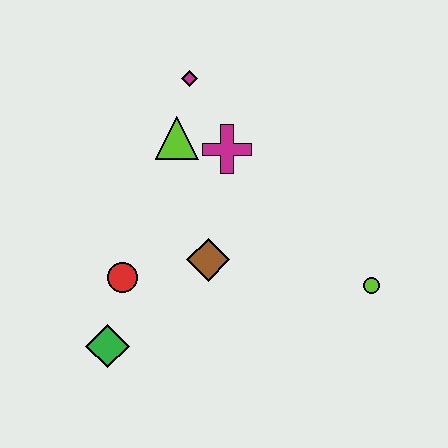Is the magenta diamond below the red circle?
No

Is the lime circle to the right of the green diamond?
Yes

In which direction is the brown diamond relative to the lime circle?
The brown diamond is to the left of the lime circle.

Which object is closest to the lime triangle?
The magenta cross is closest to the lime triangle.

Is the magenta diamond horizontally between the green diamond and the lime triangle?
No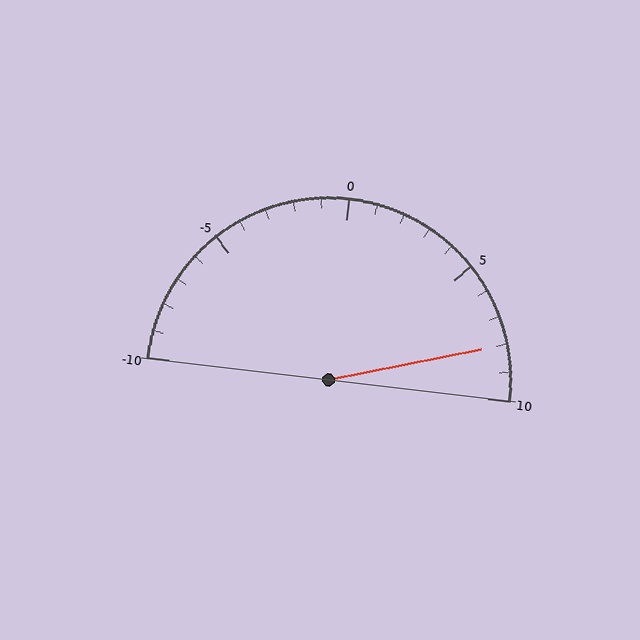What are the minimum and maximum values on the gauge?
The gauge ranges from -10 to 10.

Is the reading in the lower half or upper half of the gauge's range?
The reading is in the upper half of the range (-10 to 10).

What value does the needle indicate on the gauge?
The needle indicates approximately 8.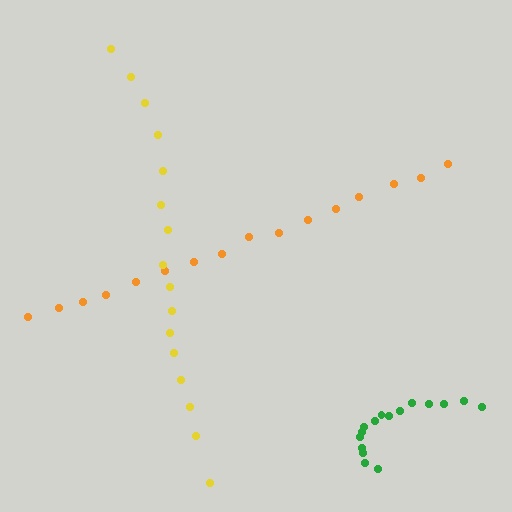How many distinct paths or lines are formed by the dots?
There are 3 distinct paths.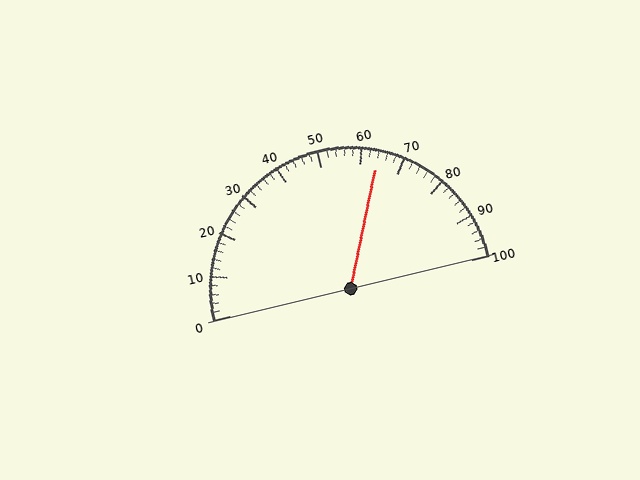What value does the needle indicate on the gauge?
The needle indicates approximately 64.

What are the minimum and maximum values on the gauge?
The gauge ranges from 0 to 100.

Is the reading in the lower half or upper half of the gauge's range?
The reading is in the upper half of the range (0 to 100).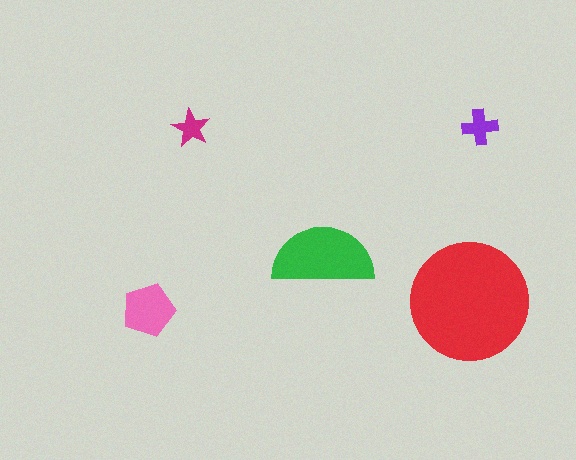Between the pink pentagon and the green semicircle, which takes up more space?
The green semicircle.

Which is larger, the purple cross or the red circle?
The red circle.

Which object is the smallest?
The magenta star.